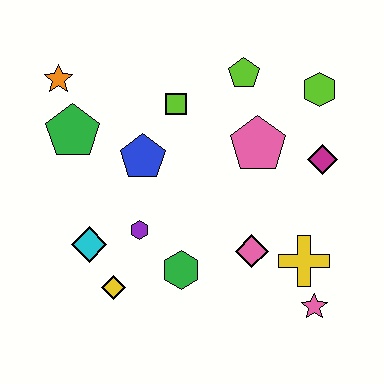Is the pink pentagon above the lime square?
No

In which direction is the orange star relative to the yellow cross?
The orange star is to the left of the yellow cross.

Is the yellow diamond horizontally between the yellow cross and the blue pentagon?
No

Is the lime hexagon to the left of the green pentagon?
No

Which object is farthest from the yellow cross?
The orange star is farthest from the yellow cross.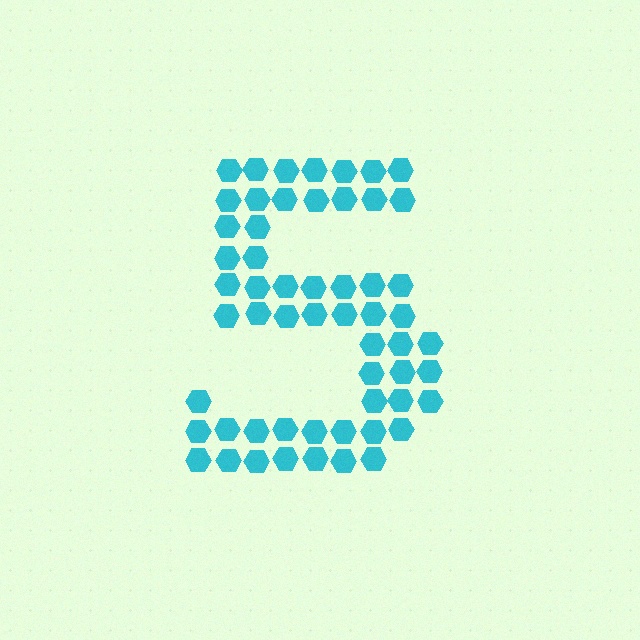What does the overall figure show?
The overall figure shows the digit 5.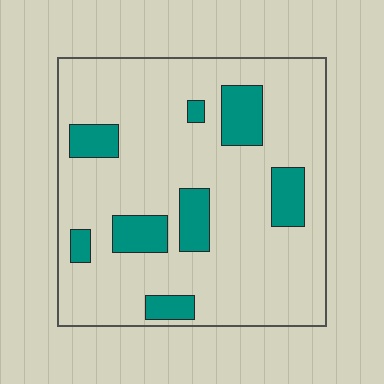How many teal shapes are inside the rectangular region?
8.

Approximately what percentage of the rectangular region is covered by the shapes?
Approximately 20%.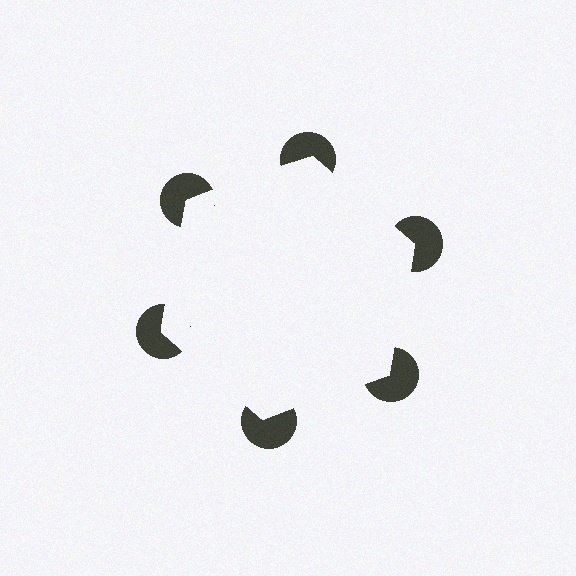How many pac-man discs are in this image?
There are 6 — one at each vertex of the illusory hexagon.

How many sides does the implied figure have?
6 sides.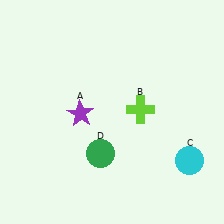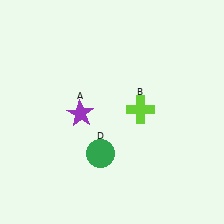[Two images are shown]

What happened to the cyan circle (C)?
The cyan circle (C) was removed in Image 2. It was in the bottom-right area of Image 1.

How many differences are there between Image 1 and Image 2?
There is 1 difference between the two images.